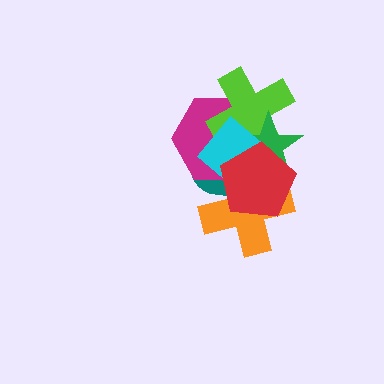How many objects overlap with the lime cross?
5 objects overlap with the lime cross.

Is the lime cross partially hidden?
Yes, it is partially covered by another shape.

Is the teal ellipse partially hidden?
Yes, it is partially covered by another shape.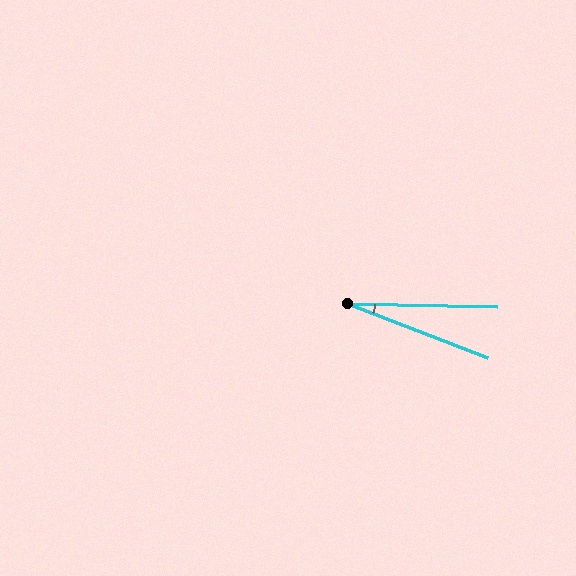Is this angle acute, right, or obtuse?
It is acute.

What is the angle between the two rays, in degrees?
Approximately 20 degrees.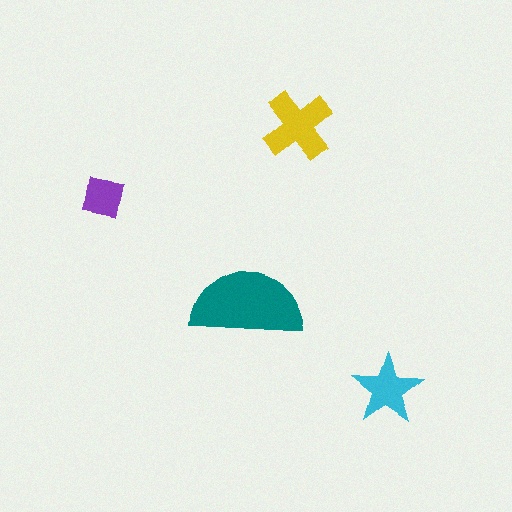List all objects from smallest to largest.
The purple square, the cyan star, the yellow cross, the teal semicircle.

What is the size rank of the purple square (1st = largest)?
4th.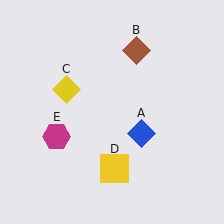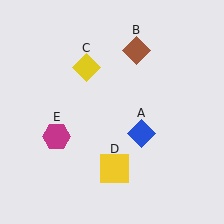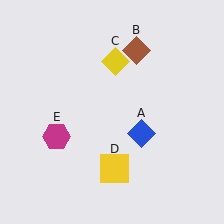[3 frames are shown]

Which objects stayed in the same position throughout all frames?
Blue diamond (object A) and brown diamond (object B) and yellow square (object D) and magenta hexagon (object E) remained stationary.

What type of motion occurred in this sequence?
The yellow diamond (object C) rotated clockwise around the center of the scene.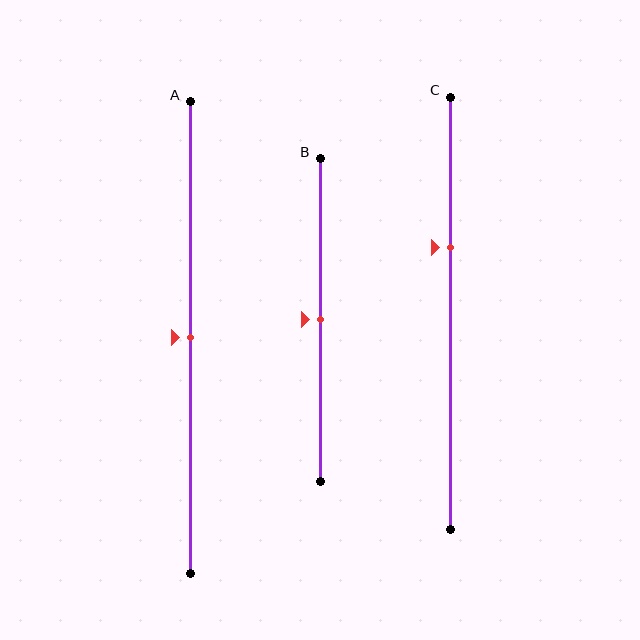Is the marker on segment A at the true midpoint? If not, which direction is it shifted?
Yes, the marker on segment A is at the true midpoint.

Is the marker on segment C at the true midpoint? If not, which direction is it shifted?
No, the marker on segment C is shifted upward by about 15% of the segment length.